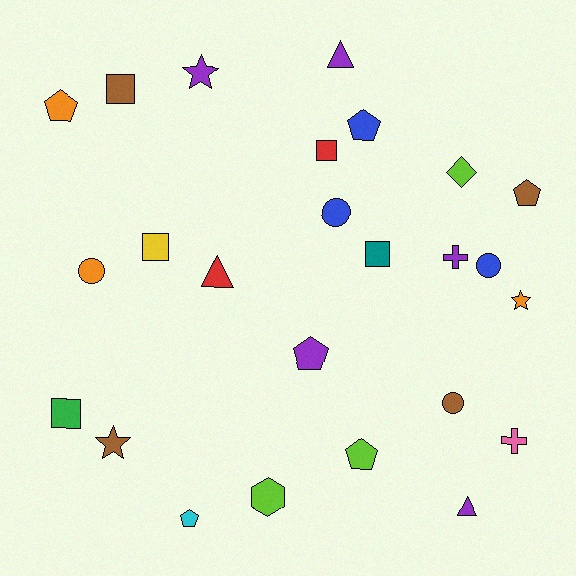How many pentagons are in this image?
There are 6 pentagons.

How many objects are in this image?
There are 25 objects.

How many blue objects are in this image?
There are 3 blue objects.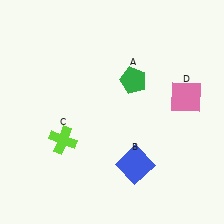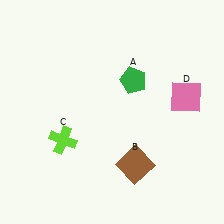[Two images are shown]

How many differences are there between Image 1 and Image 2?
There is 1 difference between the two images.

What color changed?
The square (B) changed from blue in Image 1 to brown in Image 2.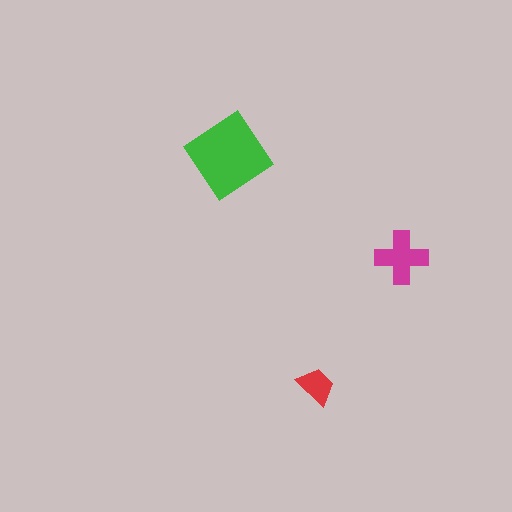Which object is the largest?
The green diamond.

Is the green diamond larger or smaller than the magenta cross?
Larger.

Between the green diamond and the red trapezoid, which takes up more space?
The green diamond.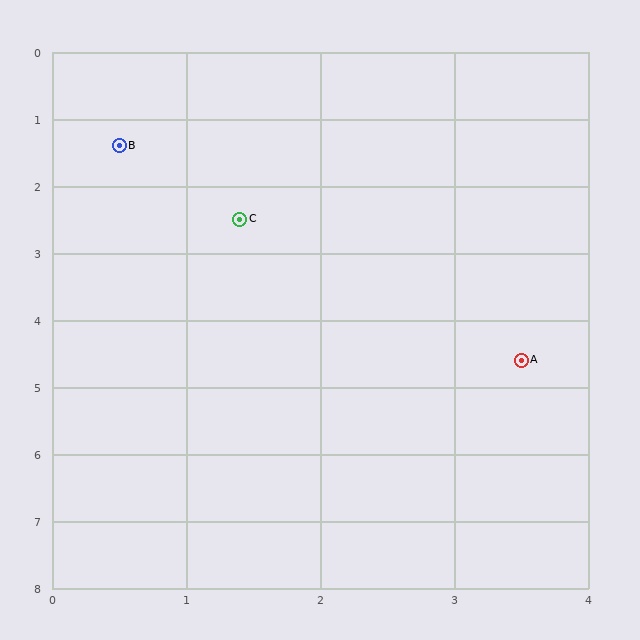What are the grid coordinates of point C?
Point C is at approximately (1.4, 2.5).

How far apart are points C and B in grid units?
Points C and B are about 1.4 grid units apart.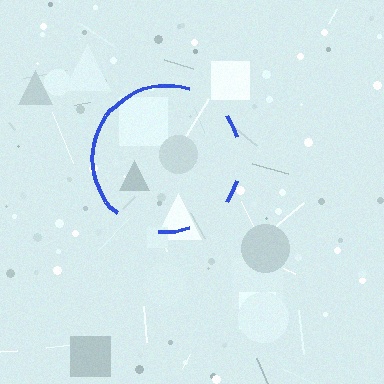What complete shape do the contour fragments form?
The contour fragments form a circle.